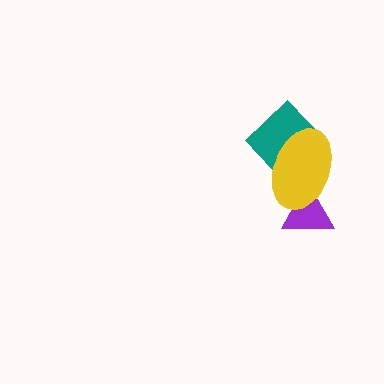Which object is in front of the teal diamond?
The yellow ellipse is in front of the teal diamond.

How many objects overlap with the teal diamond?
1 object overlaps with the teal diamond.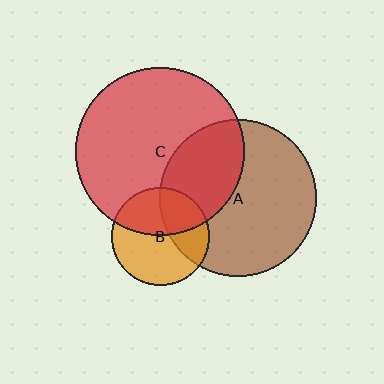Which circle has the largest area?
Circle C (red).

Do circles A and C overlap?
Yes.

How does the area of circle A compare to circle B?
Approximately 2.5 times.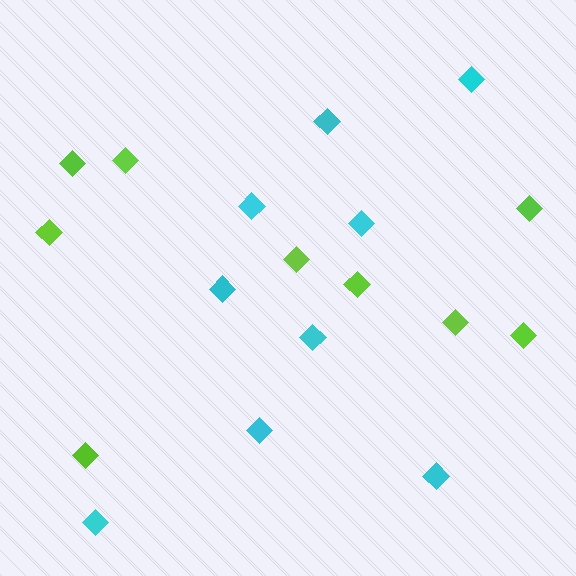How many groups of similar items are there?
There are 2 groups: one group of lime diamonds (9) and one group of cyan diamonds (9).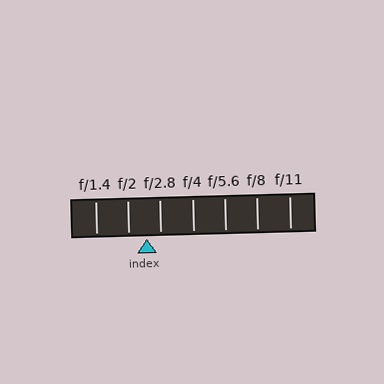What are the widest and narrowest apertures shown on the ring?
The widest aperture shown is f/1.4 and the narrowest is f/11.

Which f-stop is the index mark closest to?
The index mark is closest to f/2.8.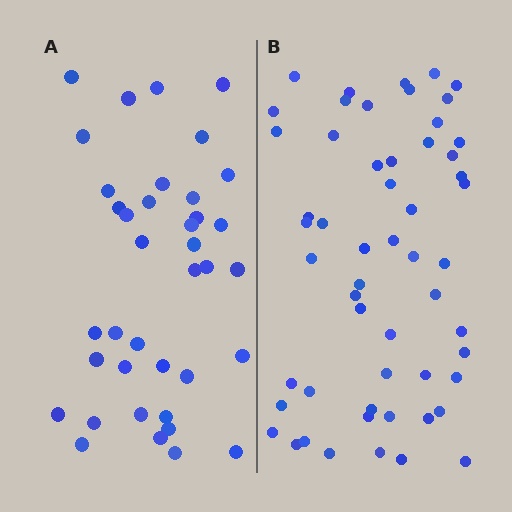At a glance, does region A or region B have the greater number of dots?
Region B (the right region) has more dots.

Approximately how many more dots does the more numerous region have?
Region B has approximately 15 more dots than region A.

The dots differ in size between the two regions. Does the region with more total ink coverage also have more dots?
No. Region A has more total ink coverage because its dots are larger, but region B actually contains more individual dots. Total area can be misleading — the number of items is what matters here.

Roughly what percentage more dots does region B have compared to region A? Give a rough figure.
About 45% more.